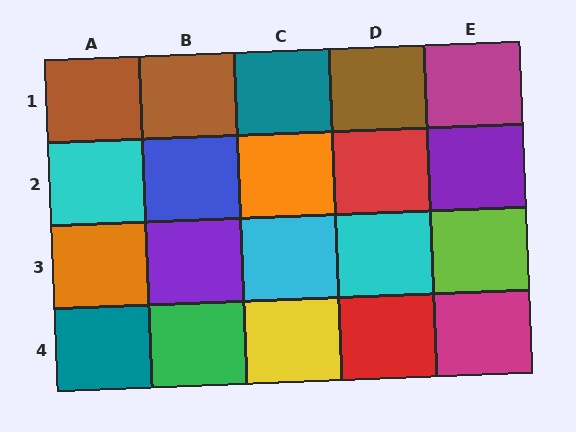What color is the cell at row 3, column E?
Lime.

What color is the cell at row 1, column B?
Brown.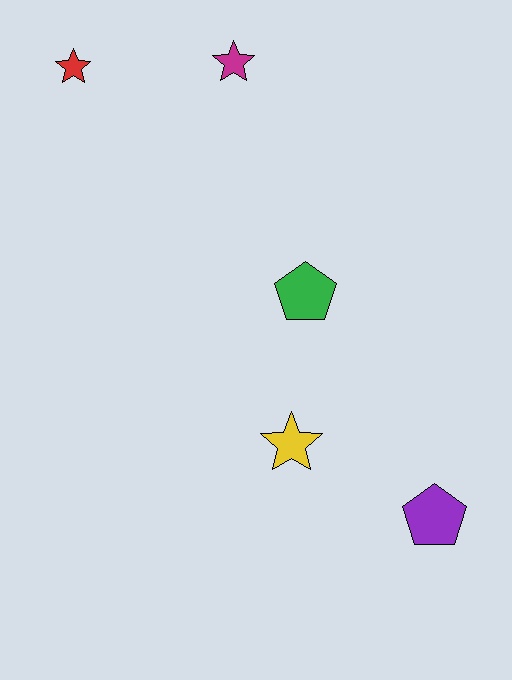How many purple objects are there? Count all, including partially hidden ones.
There is 1 purple object.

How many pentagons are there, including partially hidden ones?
There are 2 pentagons.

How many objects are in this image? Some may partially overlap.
There are 5 objects.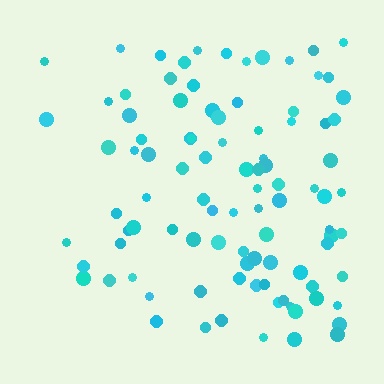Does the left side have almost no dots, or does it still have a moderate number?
Still a moderate number, just noticeably fewer than the right.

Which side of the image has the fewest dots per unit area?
The left.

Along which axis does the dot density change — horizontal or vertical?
Horizontal.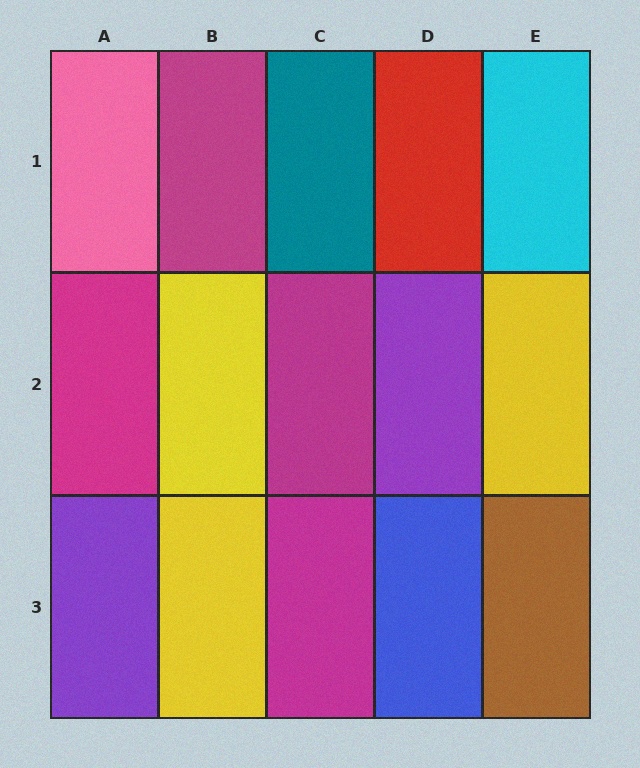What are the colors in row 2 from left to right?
Magenta, yellow, magenta, purple, yellow.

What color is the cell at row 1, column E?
Cyan.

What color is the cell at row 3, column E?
Brown.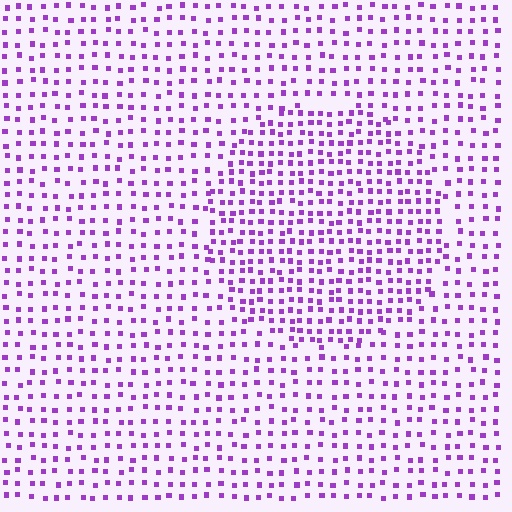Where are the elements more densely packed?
The elements are more densely packed inside the circle boundary.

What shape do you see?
I see a circle.